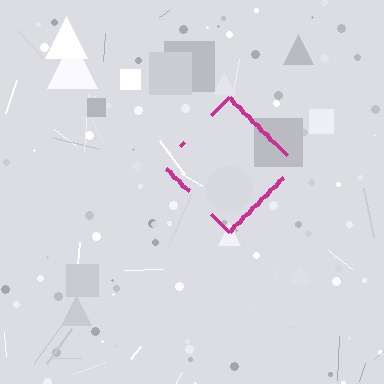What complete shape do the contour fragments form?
The contour fragments form a diamond.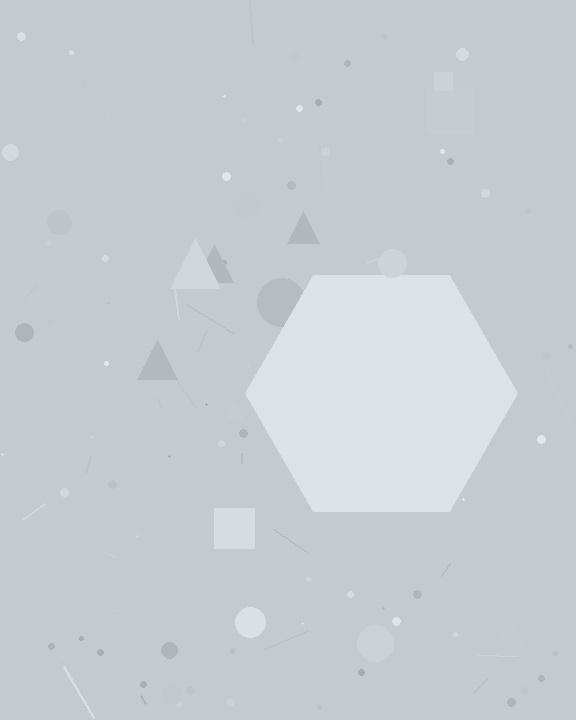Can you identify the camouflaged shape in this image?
The camouflaged shape is a hexagon.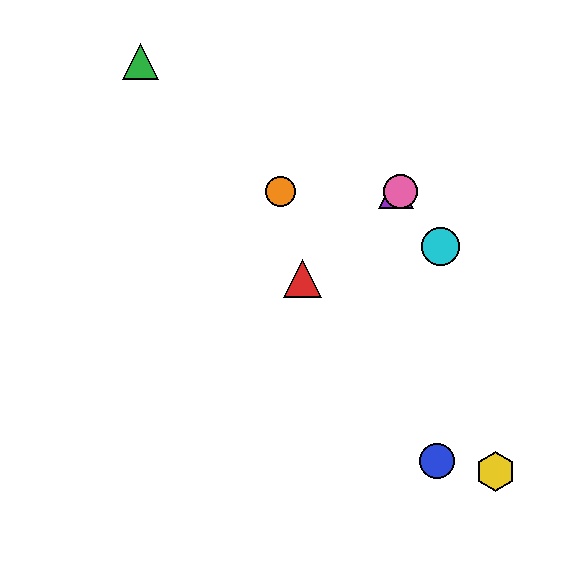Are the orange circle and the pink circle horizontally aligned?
Yes, both are at y≈191.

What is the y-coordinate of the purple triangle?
The purple triangle is at y≈191.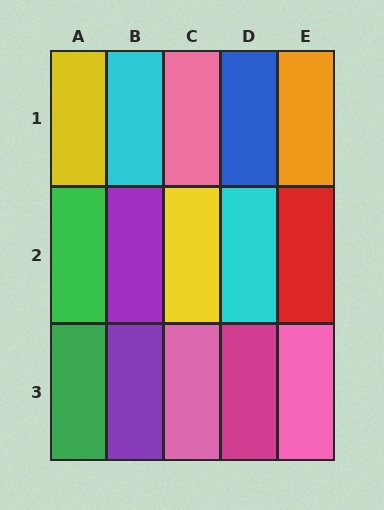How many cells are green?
2 cells are green.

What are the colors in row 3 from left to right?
Green, purple, pink, magenta, pink.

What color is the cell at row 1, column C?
Pink.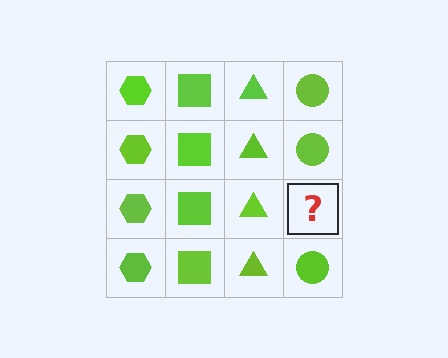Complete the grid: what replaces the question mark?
The question mark should be replaced with a lime circle.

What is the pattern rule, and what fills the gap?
The rule is that each column has a consistent shape. The gap should be filled with a lime circle.